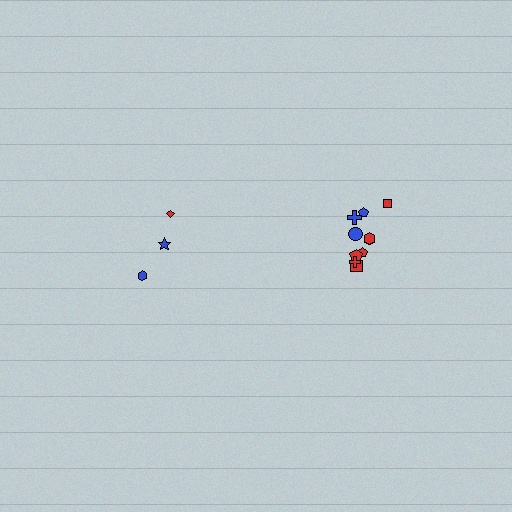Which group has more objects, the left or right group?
The right group.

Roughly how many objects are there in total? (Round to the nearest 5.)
Roughly 15 objects in total.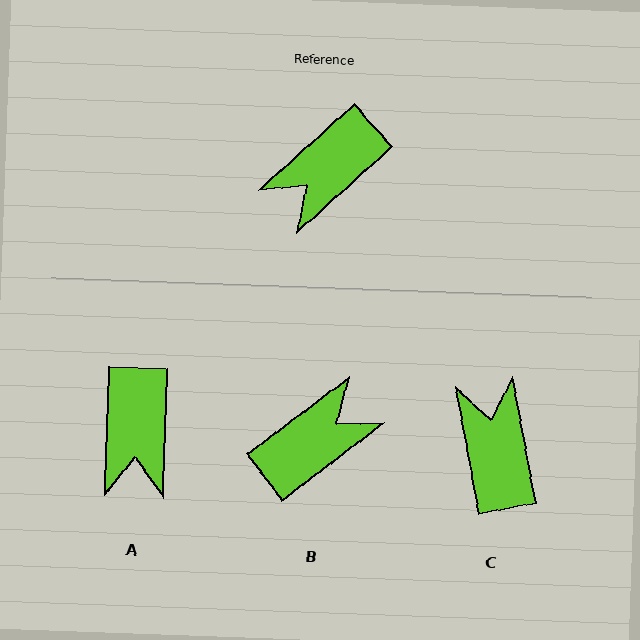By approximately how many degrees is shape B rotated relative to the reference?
Approximately 175 degrees counter-clockwise.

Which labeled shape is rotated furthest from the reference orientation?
B, about 175 degrees away.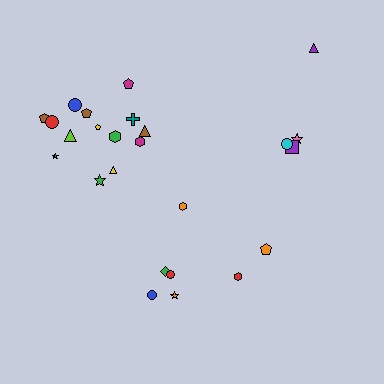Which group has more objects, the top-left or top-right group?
The top-left group.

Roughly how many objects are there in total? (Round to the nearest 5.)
Roughly 25 objects in total.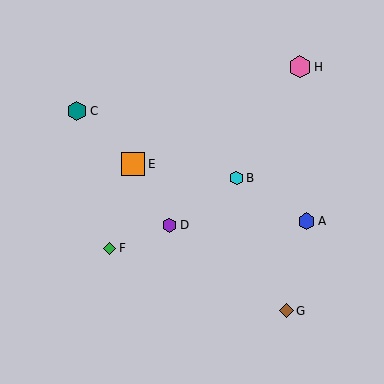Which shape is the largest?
The orange square (labeled E) is the largest.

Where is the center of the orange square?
The center of the orange square is at (133, 164).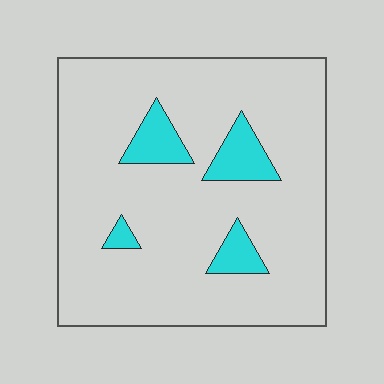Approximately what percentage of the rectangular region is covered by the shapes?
Approximately 10%.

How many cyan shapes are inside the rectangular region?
4.